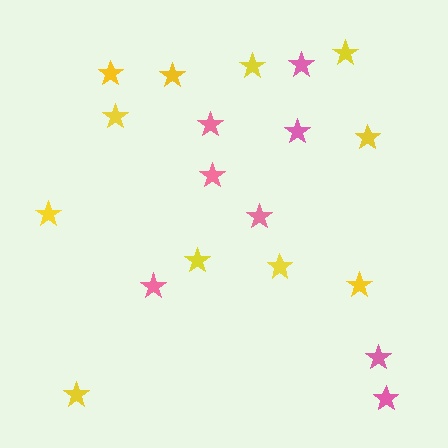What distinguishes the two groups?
There are 2 groups: one group of yellow stars (11) and one group of pink stars (8).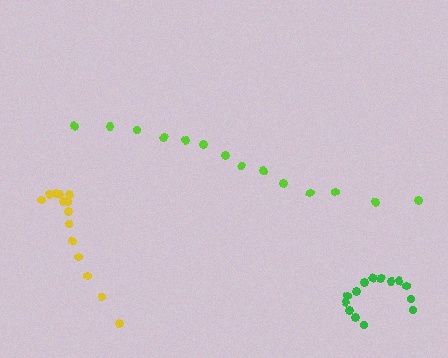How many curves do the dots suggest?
There are 3 distinct paths.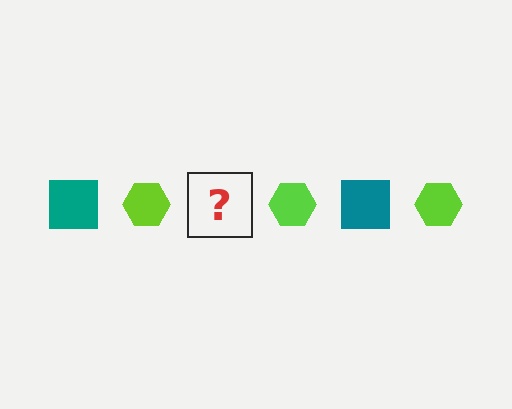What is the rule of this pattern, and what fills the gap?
The rule is that the pattern alternates between teal square and lime hexagon. The gap should be filled with a teal square.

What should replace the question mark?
The question mark should be replaced with a teal square.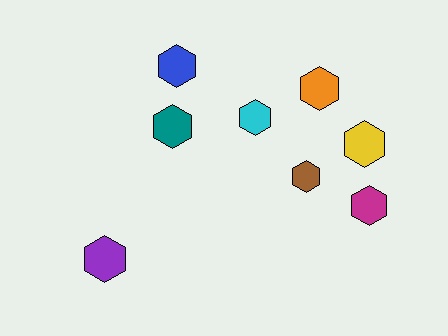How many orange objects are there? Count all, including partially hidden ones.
There is 1 orange object.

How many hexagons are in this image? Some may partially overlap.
There are 8 hexagons.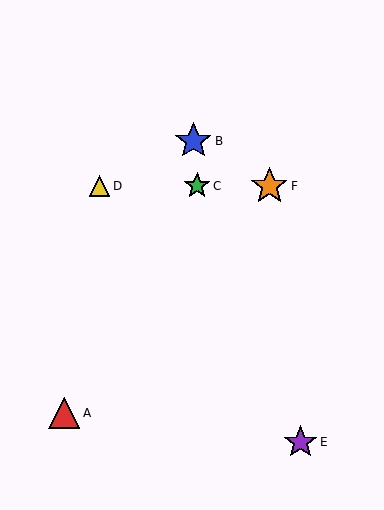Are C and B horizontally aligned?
No, C is at y≈186 and B is at y≈141.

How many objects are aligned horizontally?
3 objects (C, D, F) are aligned horizontally.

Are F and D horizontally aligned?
Yes, both are at y≈186.